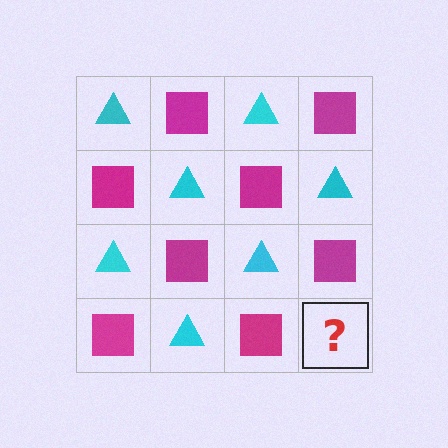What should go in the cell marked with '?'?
The missing cell should contain a cyan triangle.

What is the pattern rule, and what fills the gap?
The rule is that it alternates cyan triangle and magenta square in a checkerboard pattern. The gap should be filled with a cyan triangle.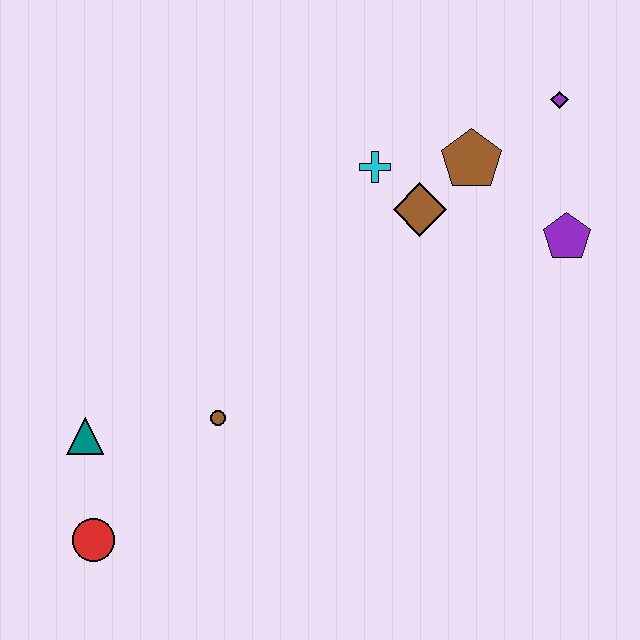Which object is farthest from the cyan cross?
The red circle is farthest from the cyan cross.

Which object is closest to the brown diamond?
The cyan cross is closest to the brown diamond.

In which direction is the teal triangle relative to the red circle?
The teal triangle is above the red circle.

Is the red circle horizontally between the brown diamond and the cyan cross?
No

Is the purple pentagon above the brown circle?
Yes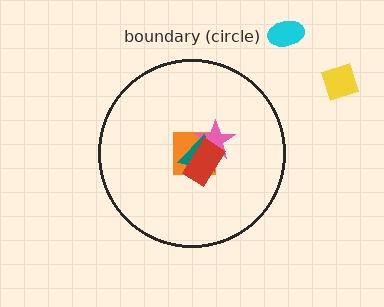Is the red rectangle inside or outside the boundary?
Inside.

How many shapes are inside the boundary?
4 inside, 2 outside.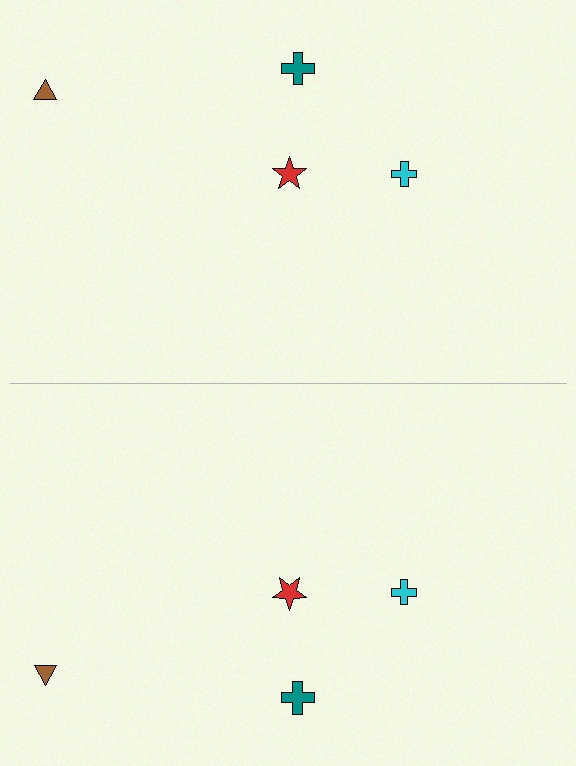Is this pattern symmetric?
Yes, this pattern has bilateral (reflection) symmetry.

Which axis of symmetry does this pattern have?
The pattern has a horizontal axis of symmetry running through the center of the image.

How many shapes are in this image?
There are 8 shapes in this image.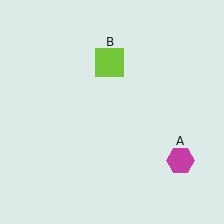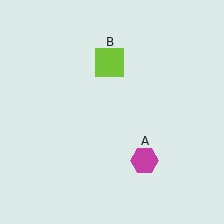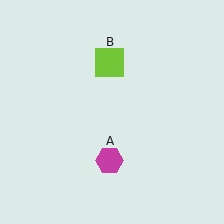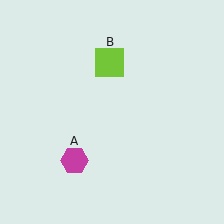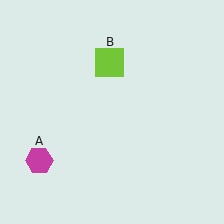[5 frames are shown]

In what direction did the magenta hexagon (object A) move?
The magenta hexagon (object A) moved left.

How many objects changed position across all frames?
1 object changed position: magenta hexagon (object A).